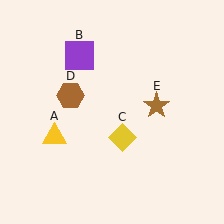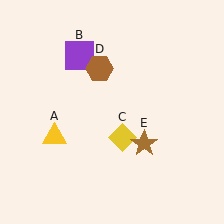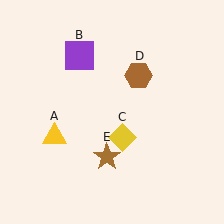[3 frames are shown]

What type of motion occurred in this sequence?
The brown hexagon (object D), brown star (object E) rotated clockwise around the center of the scene.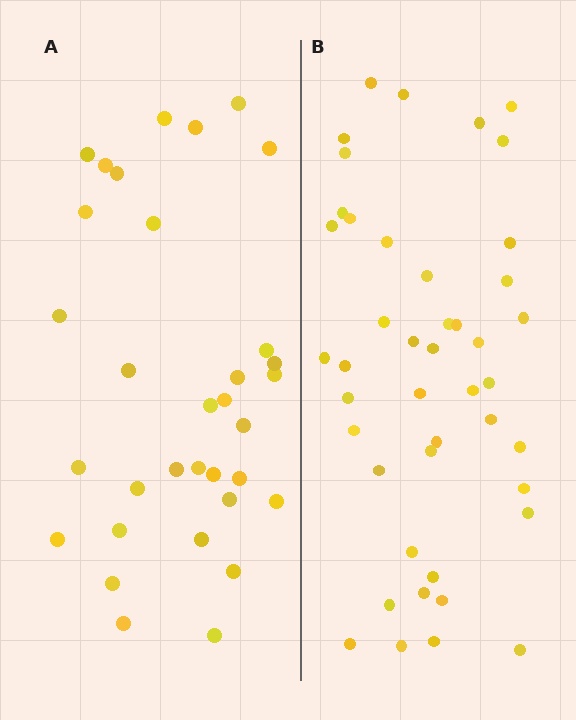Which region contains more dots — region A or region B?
Region B (the right region) has more dots.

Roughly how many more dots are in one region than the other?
Region B has roughly 12 or so more dots than region A.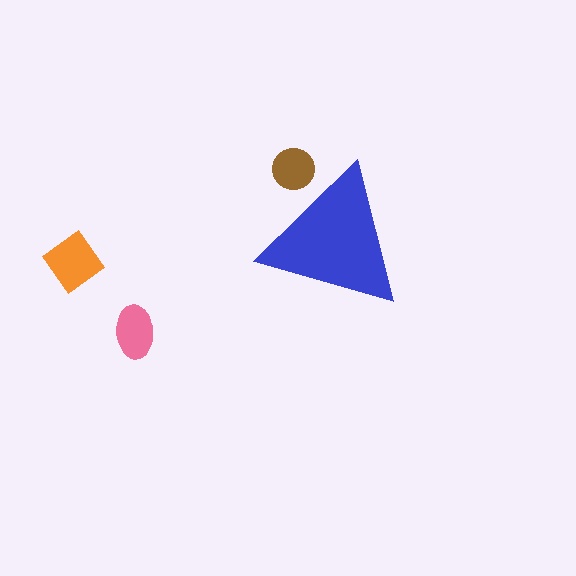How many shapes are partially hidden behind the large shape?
1 shape is partially hidden.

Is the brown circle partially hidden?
Yes, the brown circle is partially hidden behind the blue triangle.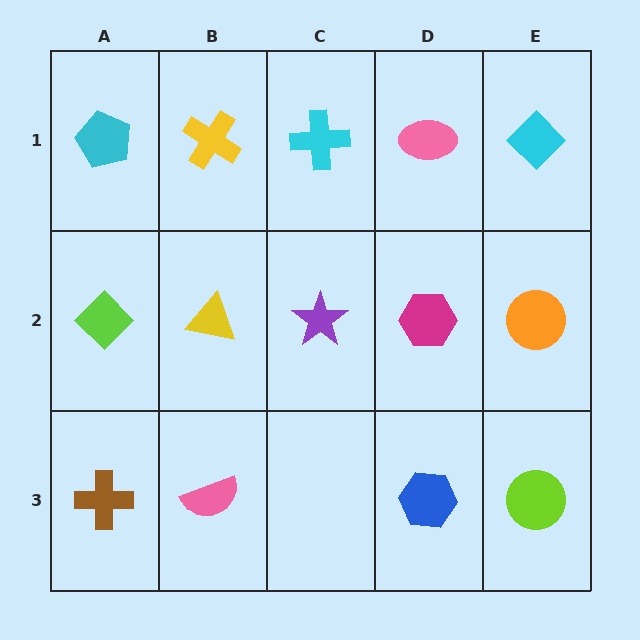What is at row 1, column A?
A cyan pentagon.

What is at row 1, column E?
A cyan diamond.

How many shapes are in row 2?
5 shapes.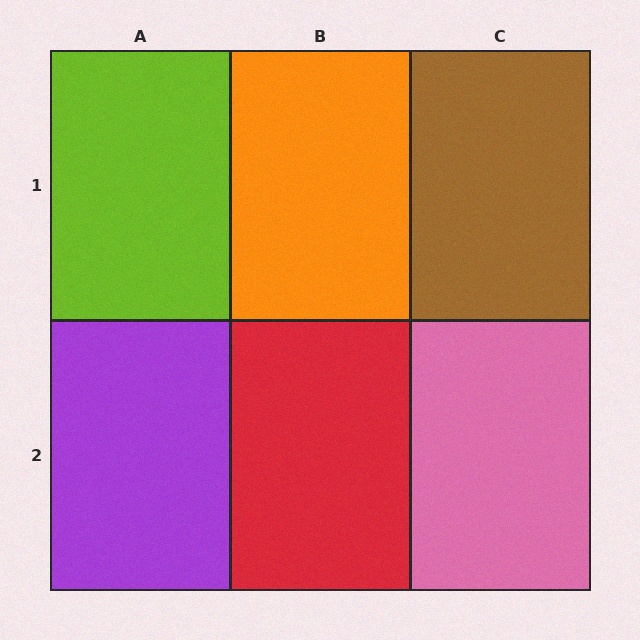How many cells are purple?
1 cell is purple.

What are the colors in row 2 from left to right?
Purple, red, pink.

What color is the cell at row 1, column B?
Orange.